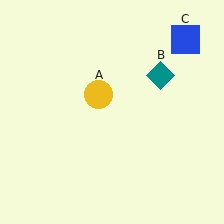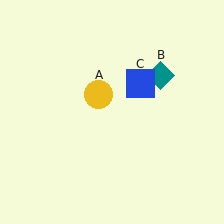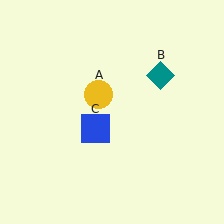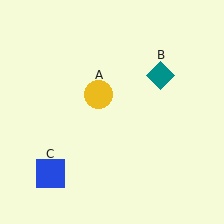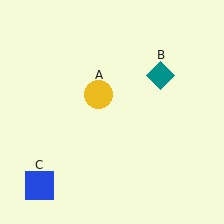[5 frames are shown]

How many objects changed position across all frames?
1 object changed position: blue square (object C).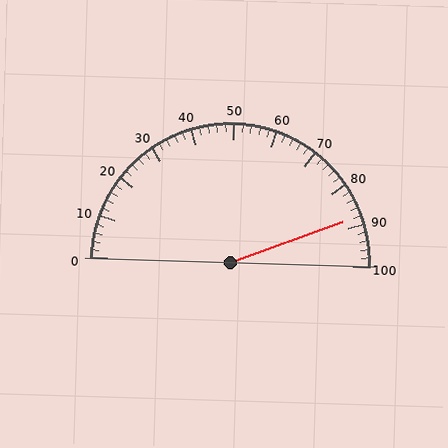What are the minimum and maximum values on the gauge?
The gauge ranges from 0 to 100.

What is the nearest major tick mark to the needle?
The nearest major tick mark is 90.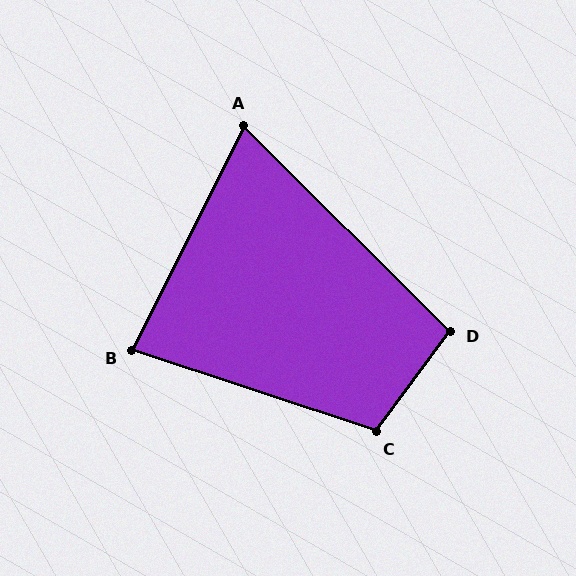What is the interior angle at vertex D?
Approximately 98 degrees (obtuse).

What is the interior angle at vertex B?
Approximately 82 degrees (acute).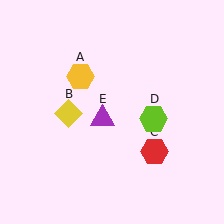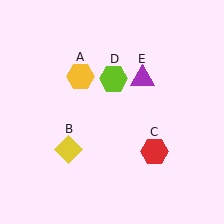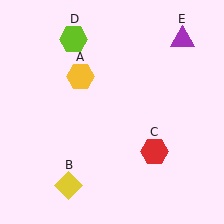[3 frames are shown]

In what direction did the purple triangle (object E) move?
The purple triangle (object E) moved up and to the right.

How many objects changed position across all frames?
3 objects changed position: yellow diamond (object B), lime hexagon (object D), purple triangle (object E).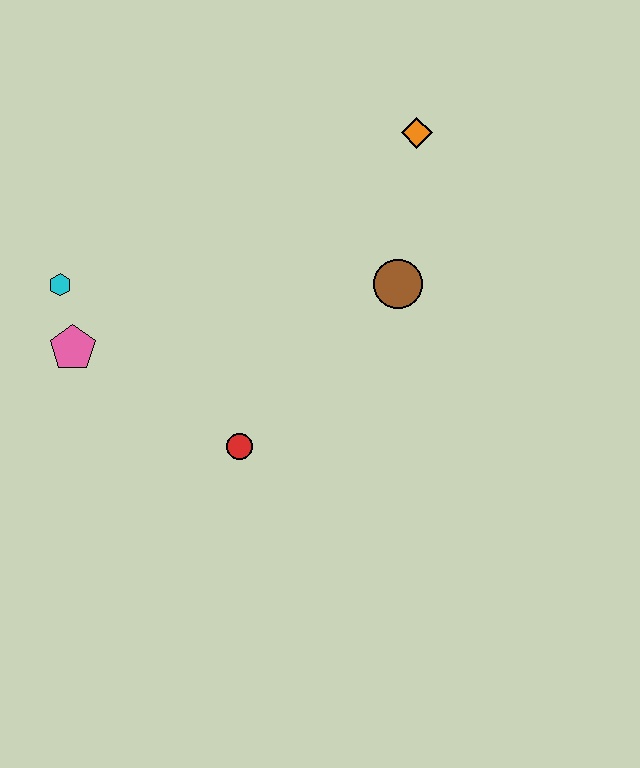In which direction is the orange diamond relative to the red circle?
The orange diamond is above the red circle.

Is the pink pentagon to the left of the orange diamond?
Yes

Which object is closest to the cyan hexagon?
The pink pentagon is closest to the cyan hexagon.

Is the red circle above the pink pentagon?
No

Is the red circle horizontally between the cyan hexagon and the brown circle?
Yes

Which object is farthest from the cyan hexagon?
The orange diamond is farthest from the cyan hexagon.